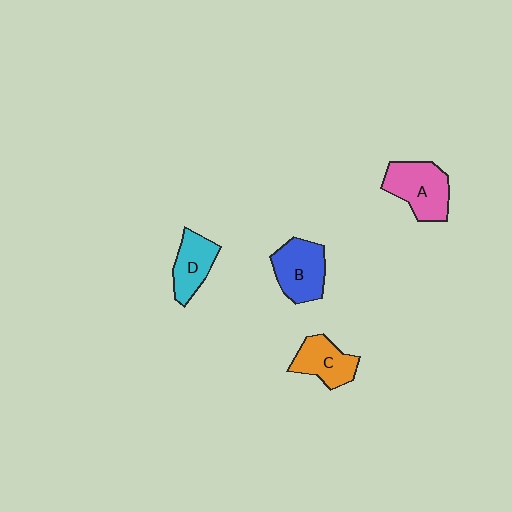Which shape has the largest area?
Shape A (pink).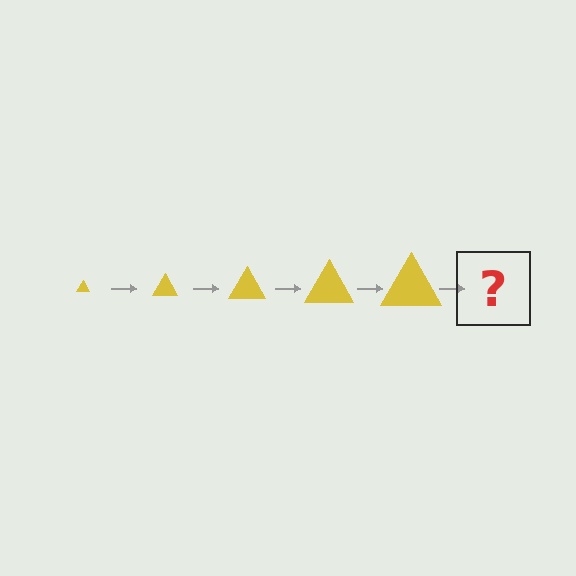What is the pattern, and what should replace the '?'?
The pattern is that the triangle gets progressively larger each step. The '?' should be a yellow triangle, larger than the previous one.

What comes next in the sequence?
The next element should be a yellow triangle, larger than the previous one.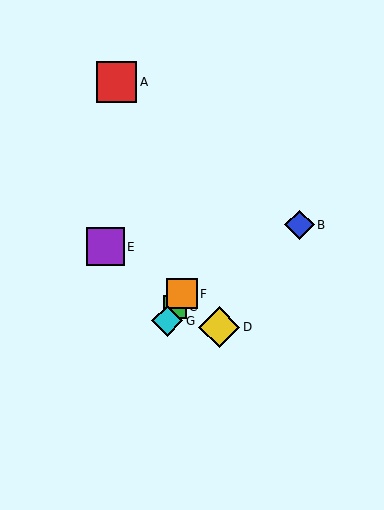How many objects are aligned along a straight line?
3 objects (C, F, G) are aligned along a straight line.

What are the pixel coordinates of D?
Object D is at (219, 327).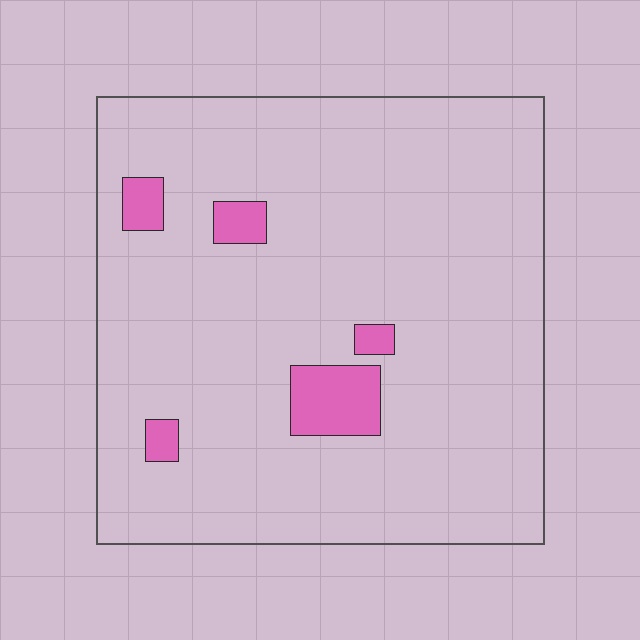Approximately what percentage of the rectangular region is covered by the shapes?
Approximately 5%.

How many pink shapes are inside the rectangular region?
5.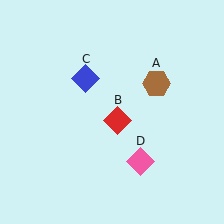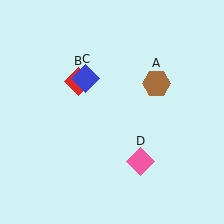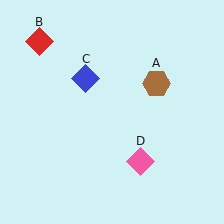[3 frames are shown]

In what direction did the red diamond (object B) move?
The red diamond (object B) moved up and to the left.